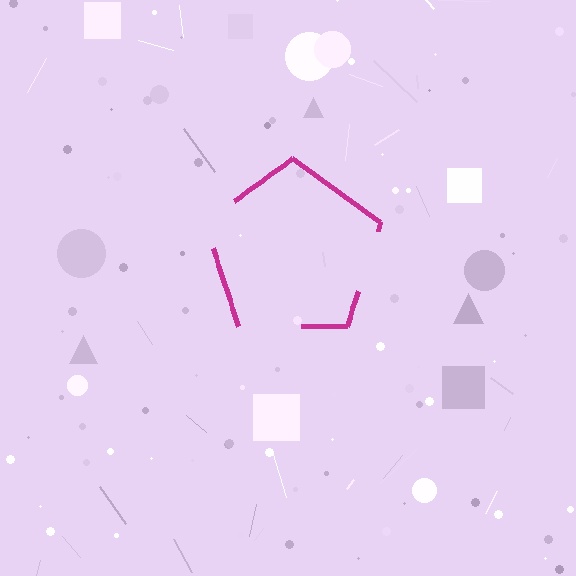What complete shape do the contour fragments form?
The contour fragments form a pentagon.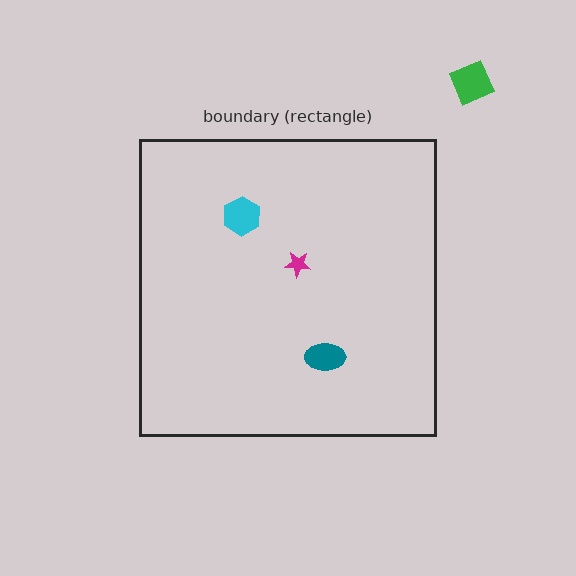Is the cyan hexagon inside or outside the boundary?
Inside.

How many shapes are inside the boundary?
3 inside, 1 outside.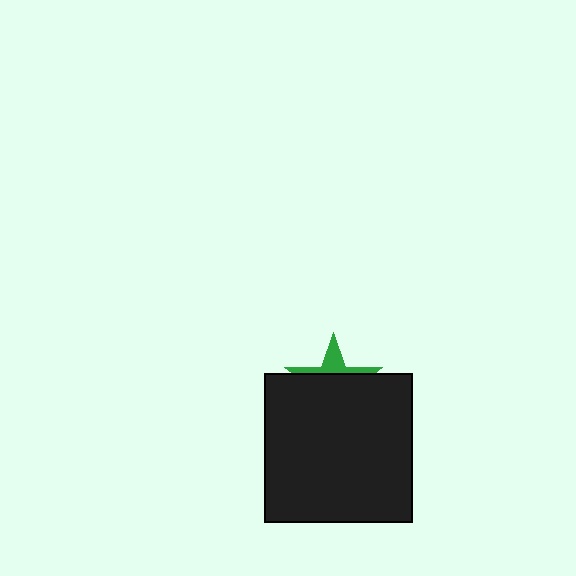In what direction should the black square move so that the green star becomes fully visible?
The black square should move down. That is the shortest direction to clear the overlap and leave the green star fully visible.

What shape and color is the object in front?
The object in front is a black square.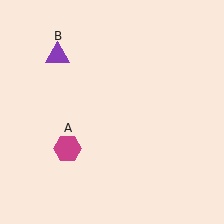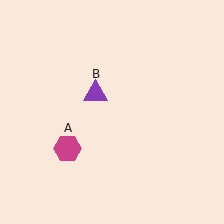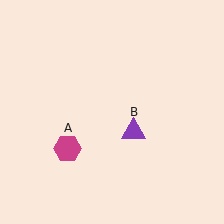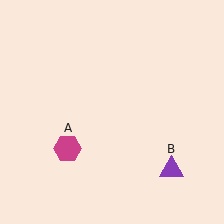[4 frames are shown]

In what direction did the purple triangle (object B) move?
The purple triangle (object B) moved down and to the right.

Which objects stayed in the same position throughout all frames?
Magenta hexagon (object A) remained stationary.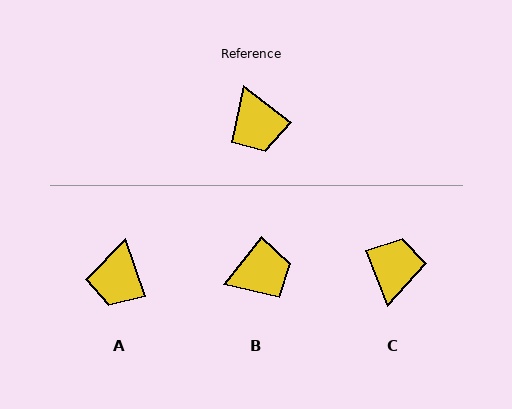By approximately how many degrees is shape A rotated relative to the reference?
Approximately 33 degrees clockwise.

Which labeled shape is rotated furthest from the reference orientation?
C, about 149 degrees away.